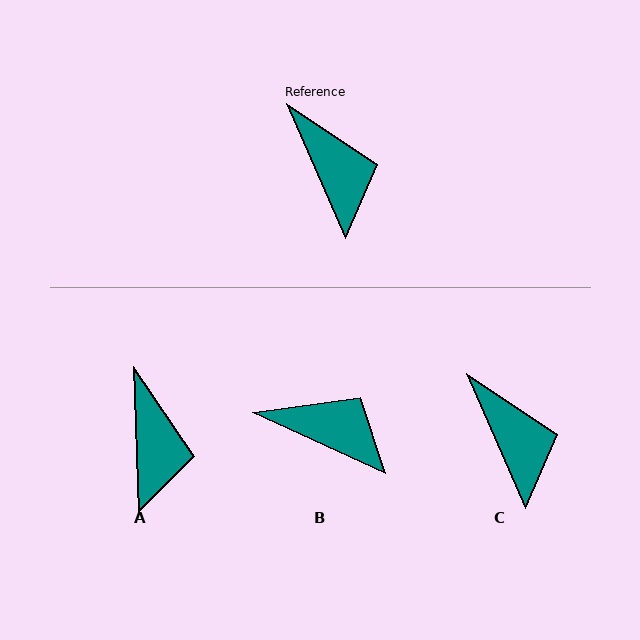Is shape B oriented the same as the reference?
No, it is off by about 41 degrees.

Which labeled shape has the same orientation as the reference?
C.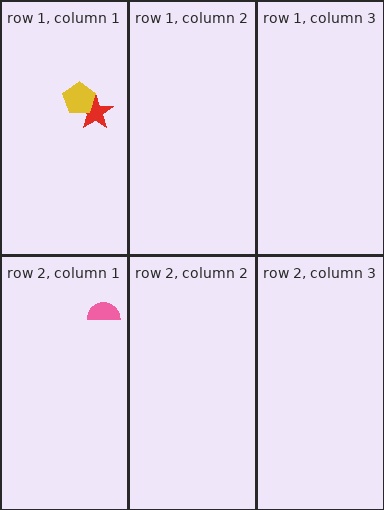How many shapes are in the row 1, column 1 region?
2.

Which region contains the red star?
The row 1, column 1 region.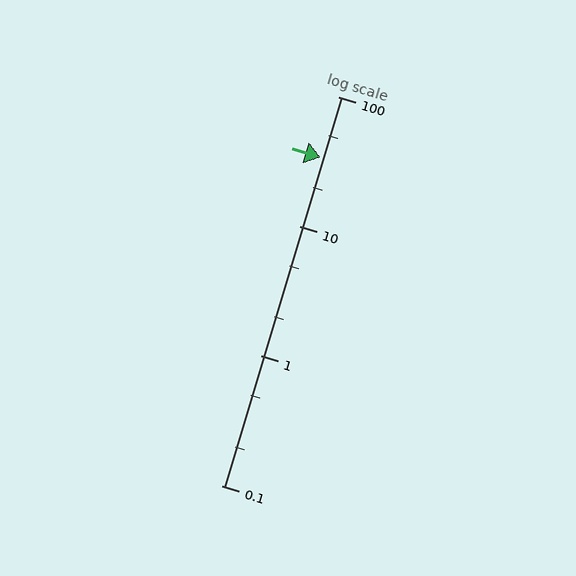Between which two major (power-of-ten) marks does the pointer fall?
The pointer is between 10 and 100.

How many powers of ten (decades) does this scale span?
The scale spans 3 decades, from 0.1 to 100.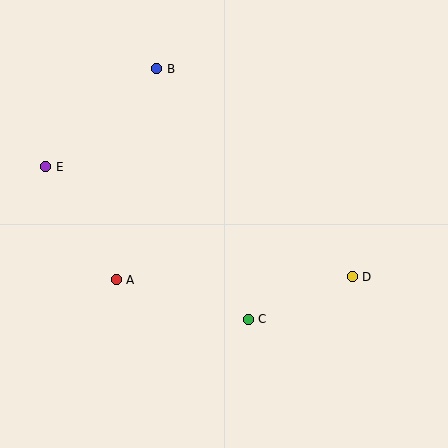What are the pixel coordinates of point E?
Point E is at (46, 167).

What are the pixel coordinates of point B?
Point B is at (157, 69).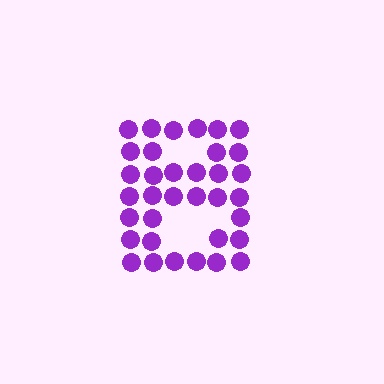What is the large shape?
The large shape is the letter B.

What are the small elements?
The small elements are circles.